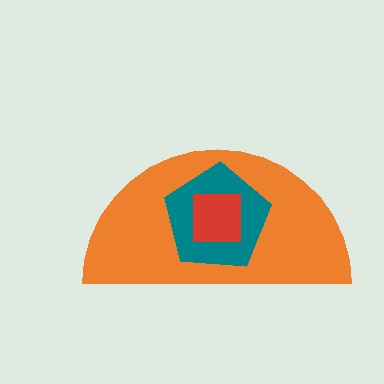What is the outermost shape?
The orange semicircle.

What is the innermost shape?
The red square.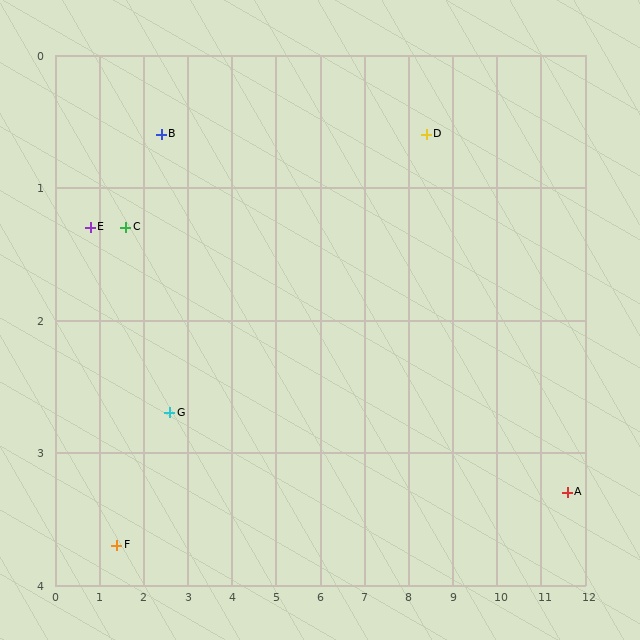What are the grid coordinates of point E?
Point E is at approximately (0.8, 1.3).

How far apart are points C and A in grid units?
Points C and A are about 10.2 grid units apart.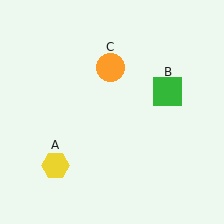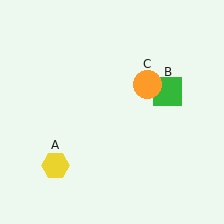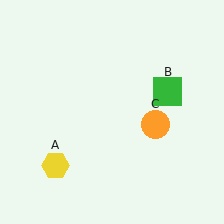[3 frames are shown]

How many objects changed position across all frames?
1 object changed position: orange circle (object C).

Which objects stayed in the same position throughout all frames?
Yellow hexagon (object A) and green square (object B) remained stationary.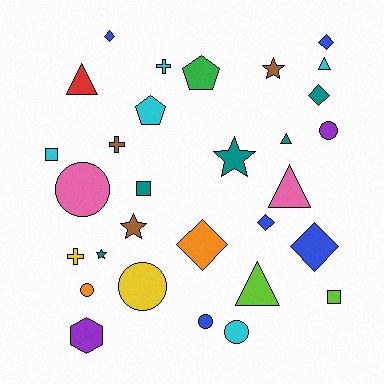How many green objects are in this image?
There is 1 green object.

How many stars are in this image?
There are 4 stars.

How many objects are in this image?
There are 30 objects.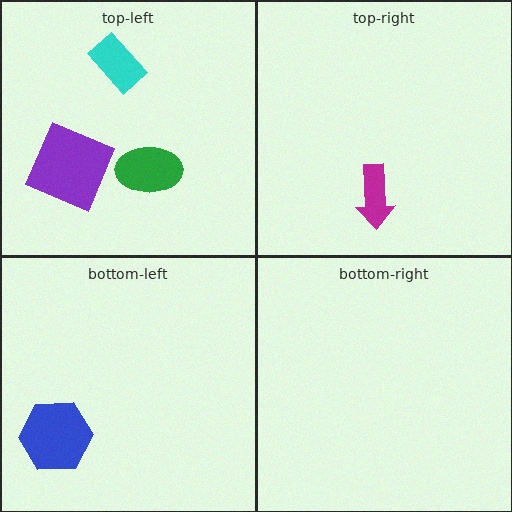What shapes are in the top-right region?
The magenta arrow.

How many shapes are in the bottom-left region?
1.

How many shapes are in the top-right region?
1.